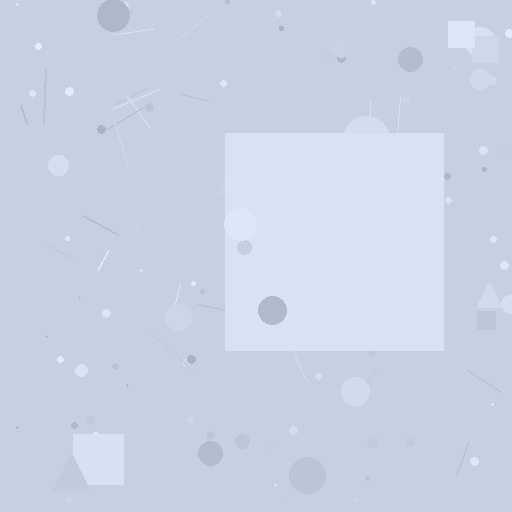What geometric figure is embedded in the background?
A square is embedded in the background.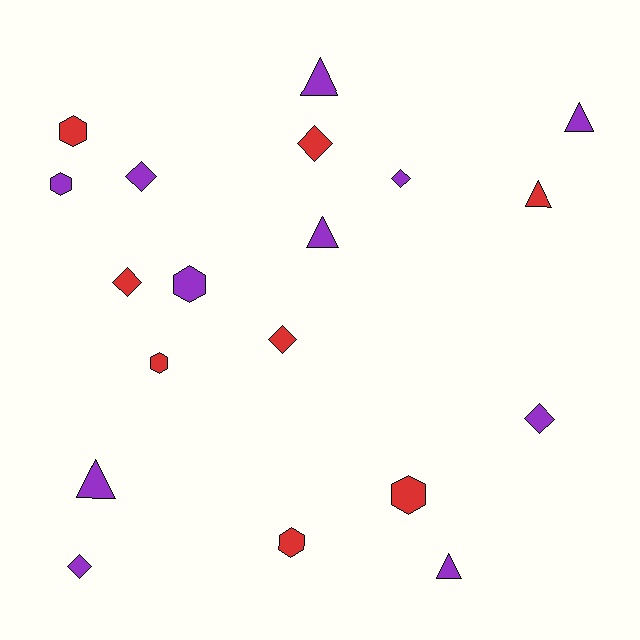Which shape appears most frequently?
Diamond, with 7 objects.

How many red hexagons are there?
There are 4 red hexagons.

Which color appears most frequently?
Purple, with 11 objects.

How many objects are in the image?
There are 19 objects.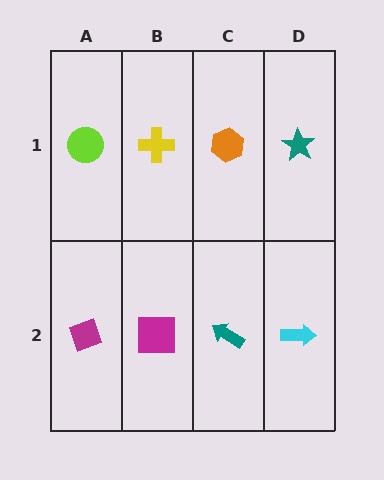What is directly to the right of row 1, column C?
A teal star.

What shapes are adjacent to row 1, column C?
A teal arrow (row 2, column C), a yellow cross (row 1, column B), a teal star (row 1, column D).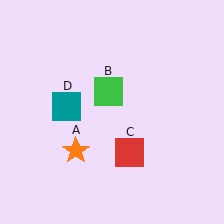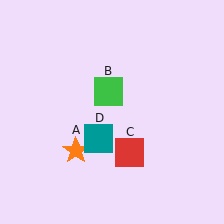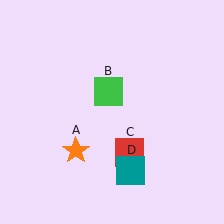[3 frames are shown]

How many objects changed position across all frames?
1 object changed position: teal square (object D).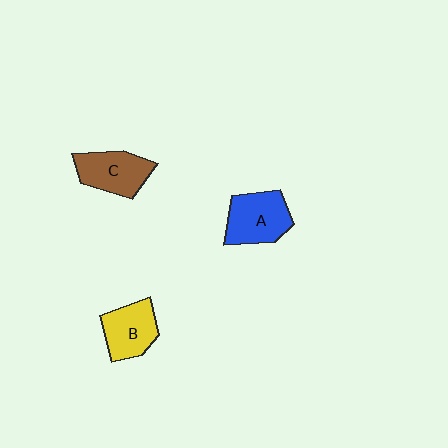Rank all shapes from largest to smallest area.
From largest to smallest: A (blue), C (brown), B (yellow).